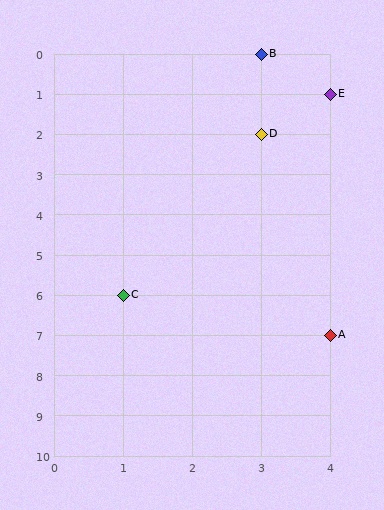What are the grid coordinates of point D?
Point D is at grid coordinates (3, 2).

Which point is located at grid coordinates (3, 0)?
Point B is at (3, 0).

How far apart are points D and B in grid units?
Points D and B are 2 rows apart.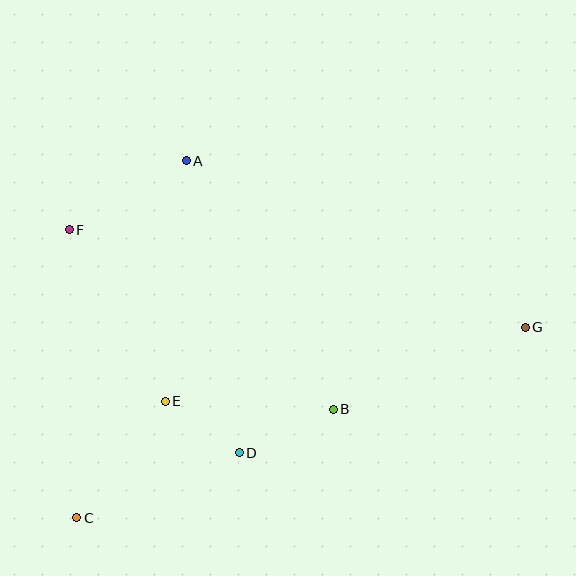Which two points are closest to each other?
Points D and E are closest to each other.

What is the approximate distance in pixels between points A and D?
The distance between A and D is approximately 297 pixels.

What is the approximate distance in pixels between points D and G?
The distance between D and G is approximately 313 pixels.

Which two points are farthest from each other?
Points C and G are farthest from each other.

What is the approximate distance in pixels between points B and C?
The distance between B and C is approximately 278 pixels.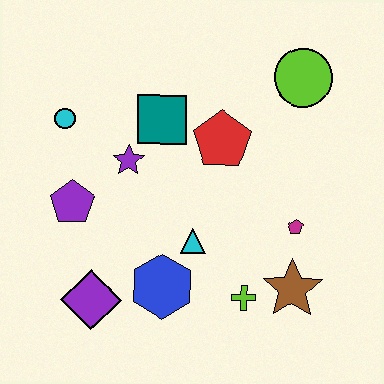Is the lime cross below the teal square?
Yes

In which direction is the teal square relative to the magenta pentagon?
The teal square is to the left of the magenta pentagon.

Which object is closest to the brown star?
The lime cross is closest to the brown star.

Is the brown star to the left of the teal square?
No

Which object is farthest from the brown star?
The cyan circle is farthest from the brown star.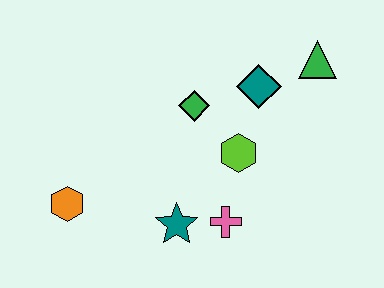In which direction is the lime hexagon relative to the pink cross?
The lime hexagon is above the pink cross.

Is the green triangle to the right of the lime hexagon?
Yes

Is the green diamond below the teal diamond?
Yes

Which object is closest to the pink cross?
The teal star is closest to the pink cross.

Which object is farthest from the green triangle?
The orange hexagon is farthest from the green triangle.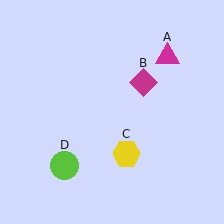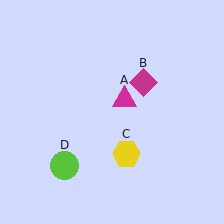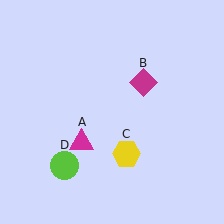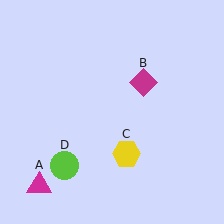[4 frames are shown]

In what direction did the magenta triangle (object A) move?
The magenta triangle (object A) moved down and to the left.